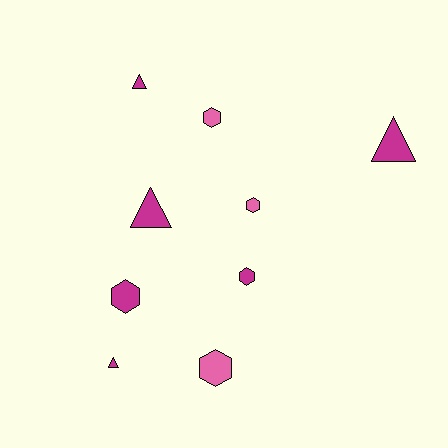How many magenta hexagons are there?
There are 2 magenta hexagons.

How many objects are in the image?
There are 9 objects.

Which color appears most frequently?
Magenta, with 6 objects.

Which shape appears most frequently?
Hexagon, with 5 objects.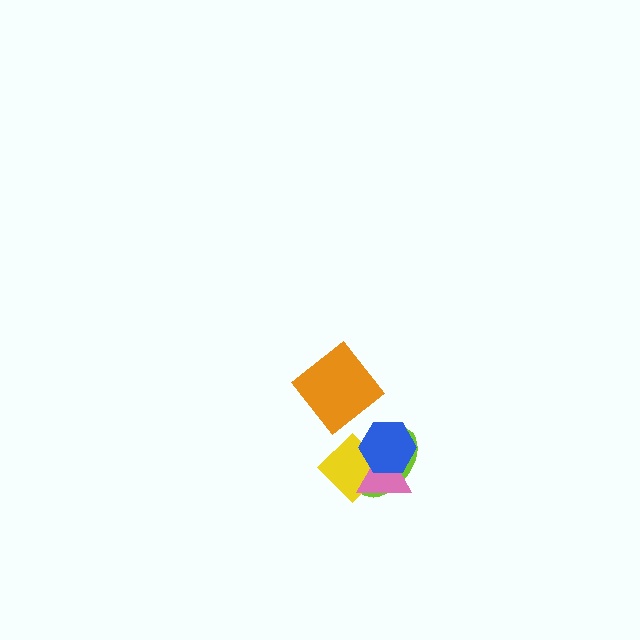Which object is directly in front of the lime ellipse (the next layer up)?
The yellow diamond is directly in front of the lime ellipse.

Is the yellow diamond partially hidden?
Yes, it is partially covered by another shape.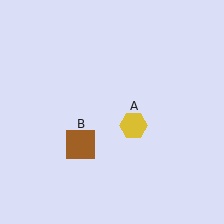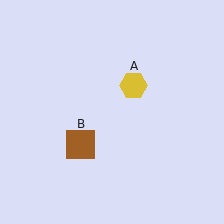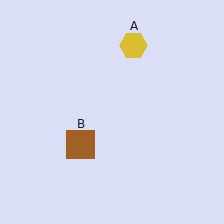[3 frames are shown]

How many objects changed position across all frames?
1 object changed position: yellow hexagon (object A).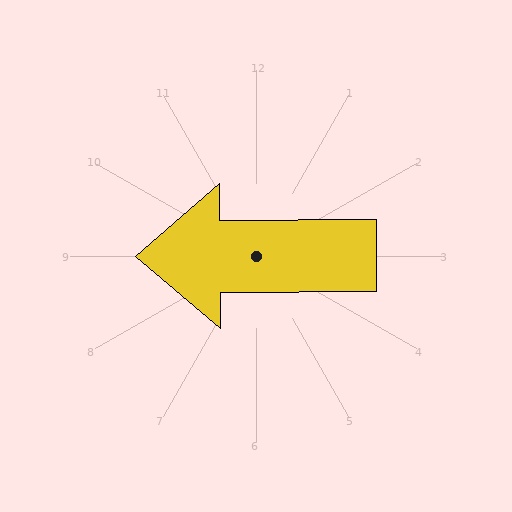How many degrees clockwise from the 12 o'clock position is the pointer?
Approximately 270 degrees.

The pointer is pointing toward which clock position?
Roughly 9 o'clock.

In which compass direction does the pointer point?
West.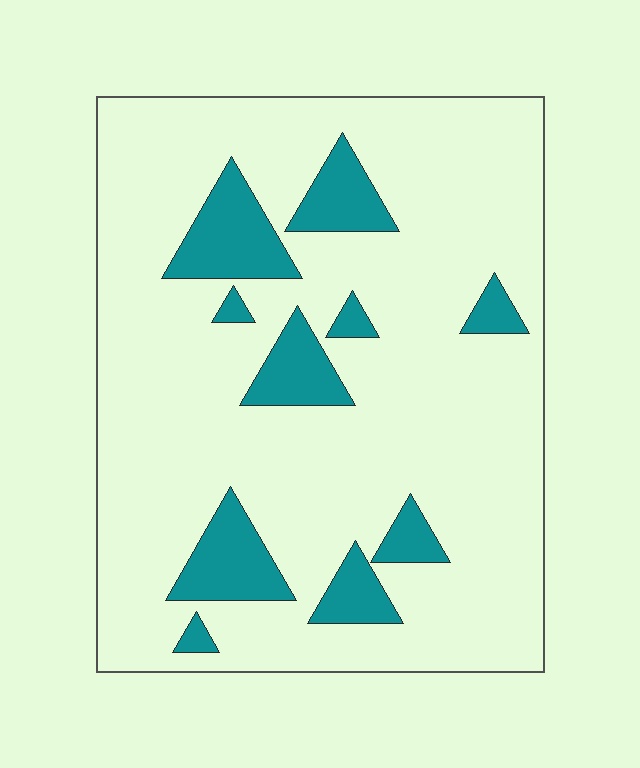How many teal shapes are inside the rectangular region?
10.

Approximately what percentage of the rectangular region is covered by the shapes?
Approximately 15%.